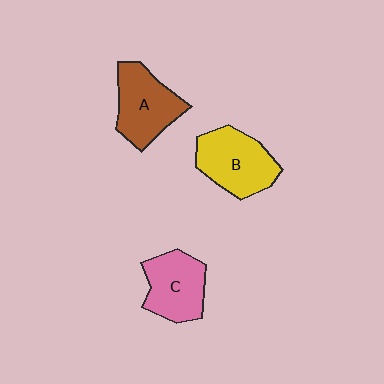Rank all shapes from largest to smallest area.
From largest to smallest: B (yellow), A (brown), C (pink).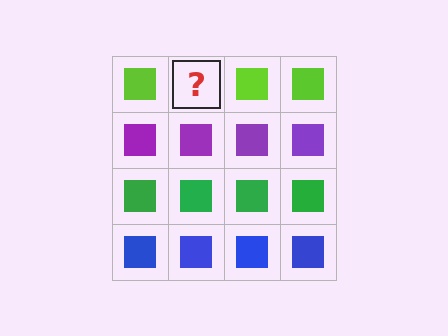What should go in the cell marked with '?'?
The missing cell should contain a lime square.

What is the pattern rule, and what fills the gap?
The rule is that each row has a consistent color. The gap should be filled with a lime square.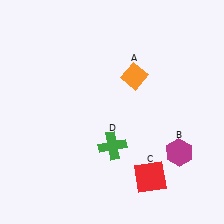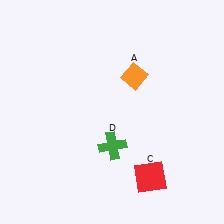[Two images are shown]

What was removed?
The magenta hexagon (B) was removed in Image 2.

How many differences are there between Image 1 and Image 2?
There is 1 difference between the two images.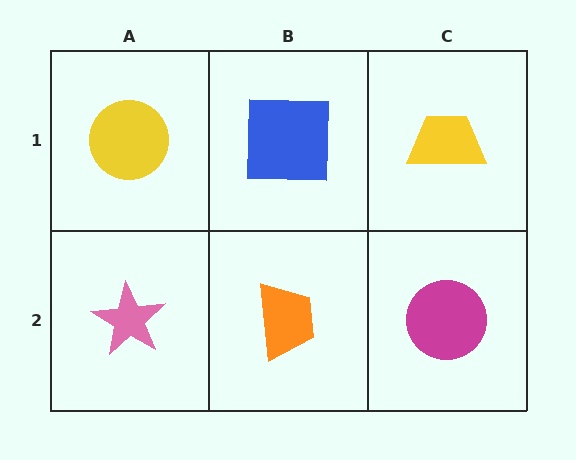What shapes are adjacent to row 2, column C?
A yellow trapezoid (row 1, column C), an orange trapezoid (row 2, column B).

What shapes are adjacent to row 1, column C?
A magenta circle (row 2, column C), a blue square (row 1, column B).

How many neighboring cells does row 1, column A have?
2.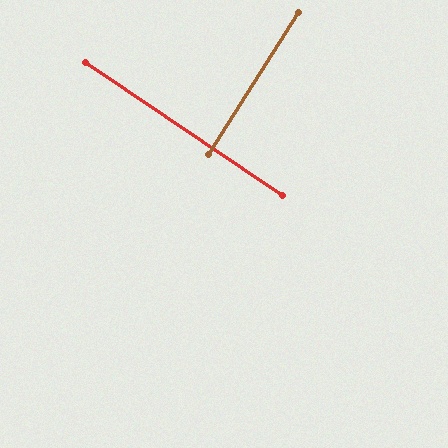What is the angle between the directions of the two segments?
Approximately 88 degrees.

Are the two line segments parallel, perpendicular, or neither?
Perpendicular — they meet at approximately 88°.